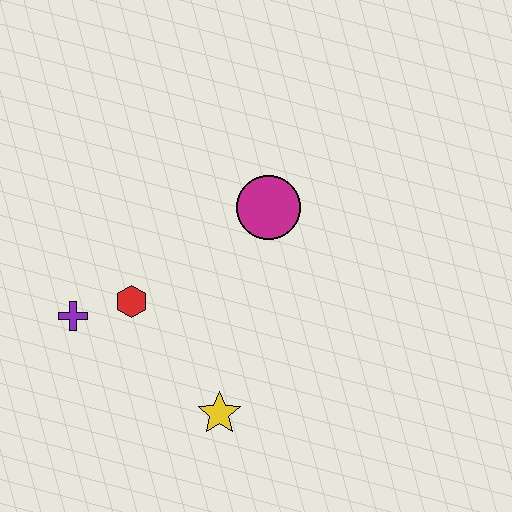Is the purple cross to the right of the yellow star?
No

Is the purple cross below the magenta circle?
Yes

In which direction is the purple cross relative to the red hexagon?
The purple cross is to the left of the red hexagon.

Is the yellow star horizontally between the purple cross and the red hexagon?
No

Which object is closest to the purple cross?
The red hexagon is closest to the purple cross.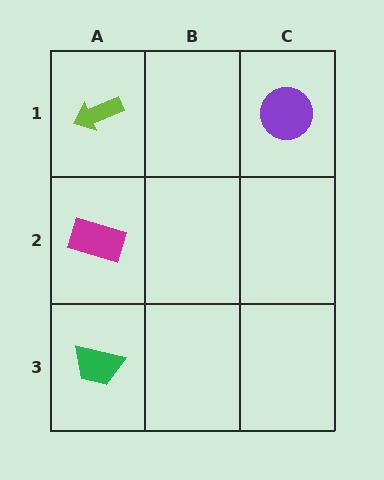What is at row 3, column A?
A green trapezoid.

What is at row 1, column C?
A purple circle.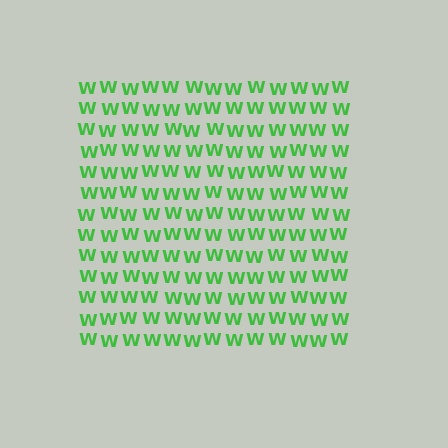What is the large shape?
The large shape is a square.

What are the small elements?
The small elements are letter W's.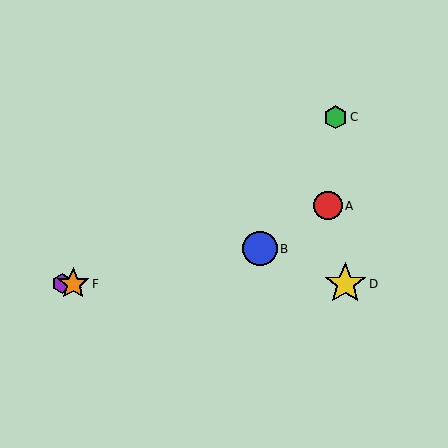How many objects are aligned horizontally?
3 objects (D, E, F) are aligned horizontally.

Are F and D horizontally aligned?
Yes, both are at y≈284.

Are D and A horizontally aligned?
No, D is at y≈284 and A is at y≈206.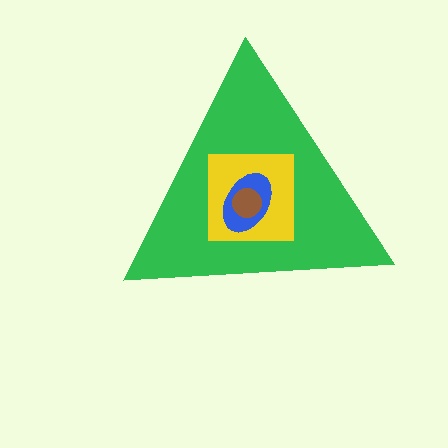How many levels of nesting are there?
4.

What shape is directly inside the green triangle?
The yellow square.